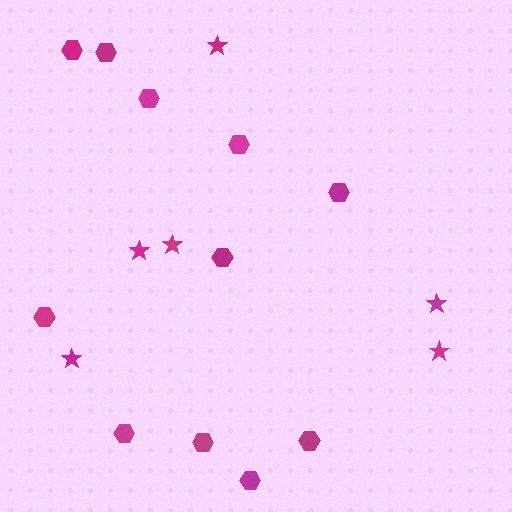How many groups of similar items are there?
There are 2 groups: one group of hexagons (11) and one group of stars (6).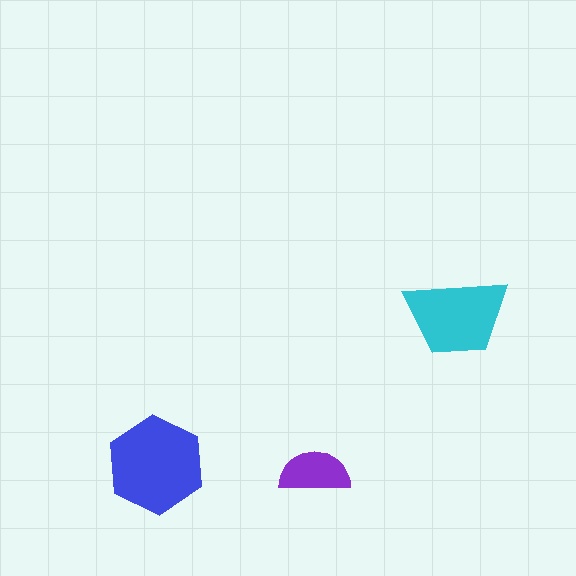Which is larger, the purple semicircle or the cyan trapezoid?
The cyan trapezoid.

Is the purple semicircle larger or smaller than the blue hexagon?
Smaller.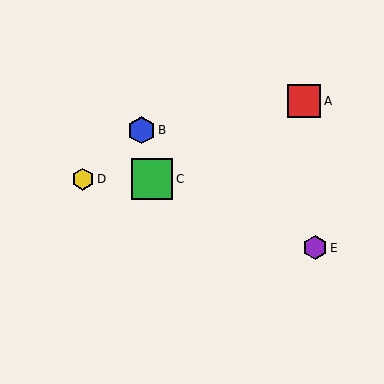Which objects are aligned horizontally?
Objects C, D are aligned horizontally.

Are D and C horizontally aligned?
Yes, both are at y≈179.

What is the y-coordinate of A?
Object A is at y≈101.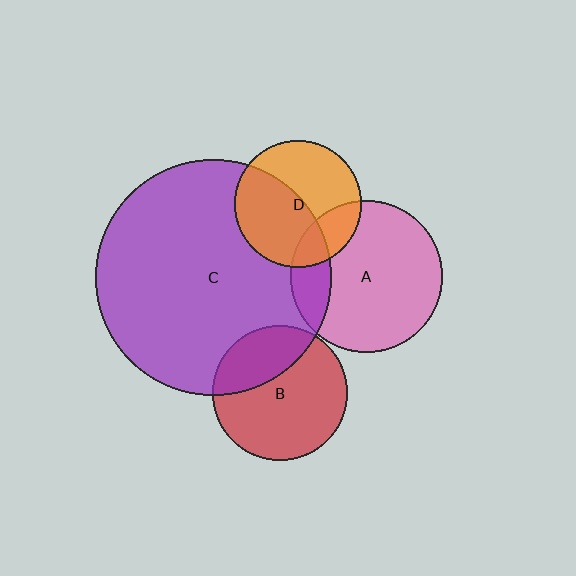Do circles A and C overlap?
Yes.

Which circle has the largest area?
Circle C (purple).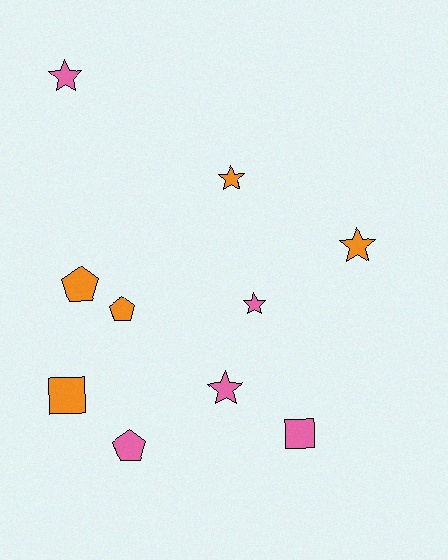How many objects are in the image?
There are 10 objects.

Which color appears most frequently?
Orange, with 5 objects.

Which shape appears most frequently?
Star, with 5 objects.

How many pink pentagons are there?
There is 1 pink pentagon.